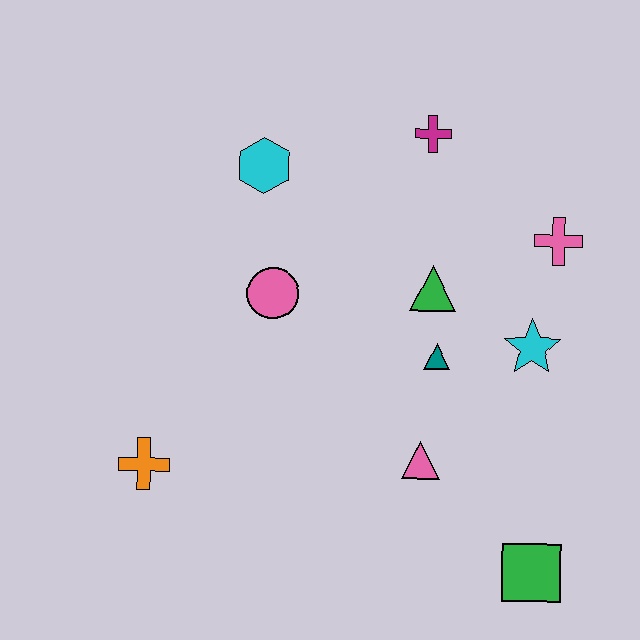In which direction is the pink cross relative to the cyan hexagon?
The pink cross is to the right of the cyan hexagon.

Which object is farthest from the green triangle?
The orange cross is farthest from the green triangle.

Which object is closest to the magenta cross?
The green triangle is closest to the magenta cross.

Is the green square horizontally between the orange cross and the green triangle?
No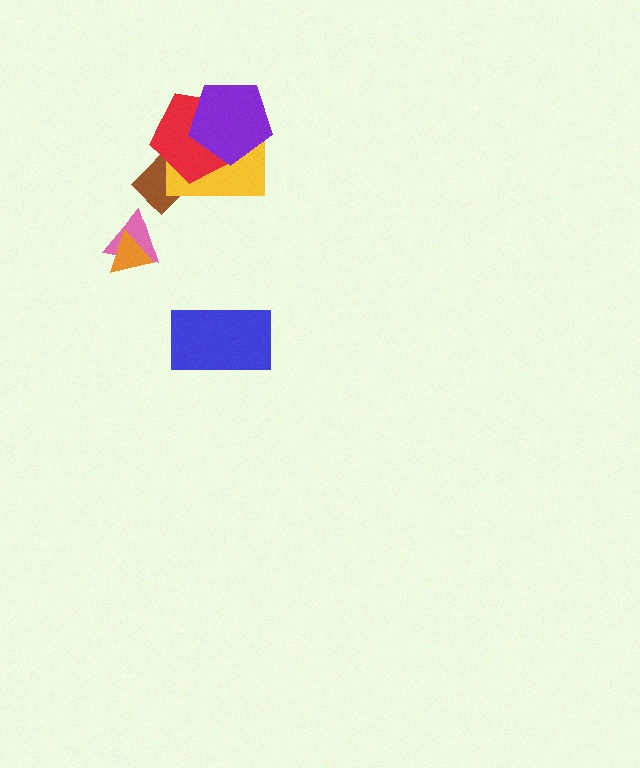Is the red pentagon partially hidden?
Yes, it is partially covered by another shape.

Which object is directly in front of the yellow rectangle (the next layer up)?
The red pentagon is directly in front of the yellow rectangle.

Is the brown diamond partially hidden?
Yes, it is partially covered by another shape.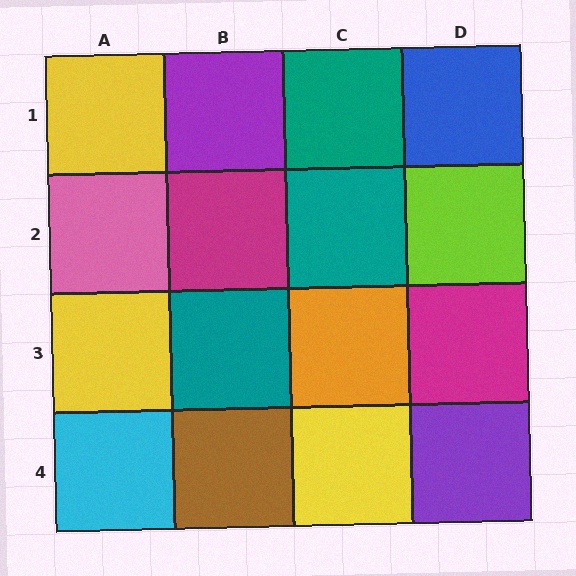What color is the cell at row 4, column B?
Brown.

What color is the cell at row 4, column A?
Cyan.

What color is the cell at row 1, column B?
Purple.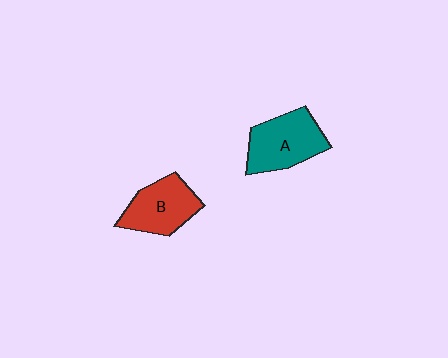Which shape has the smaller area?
Shape B (red).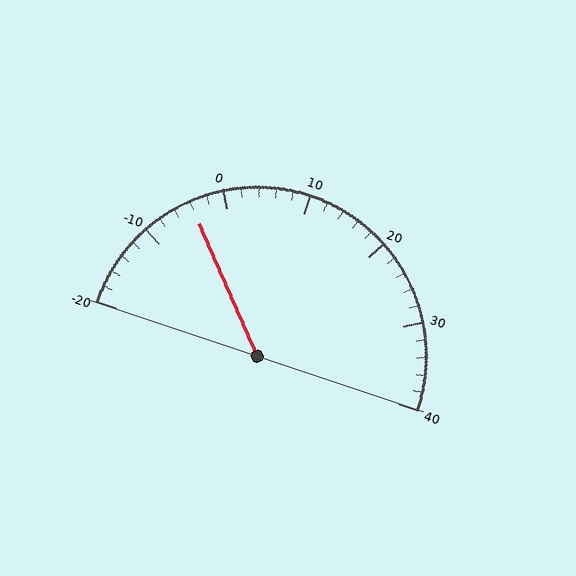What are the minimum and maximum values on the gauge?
The gauge ranges from -20 to 40.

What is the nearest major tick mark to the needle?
The nearest major tick mark is 0.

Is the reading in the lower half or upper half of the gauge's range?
The reading is in the lower half of the range (-20 to 40).